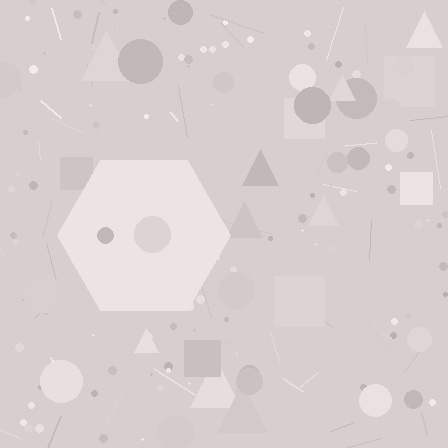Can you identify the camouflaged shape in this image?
The camouflaged shape is a hexagon.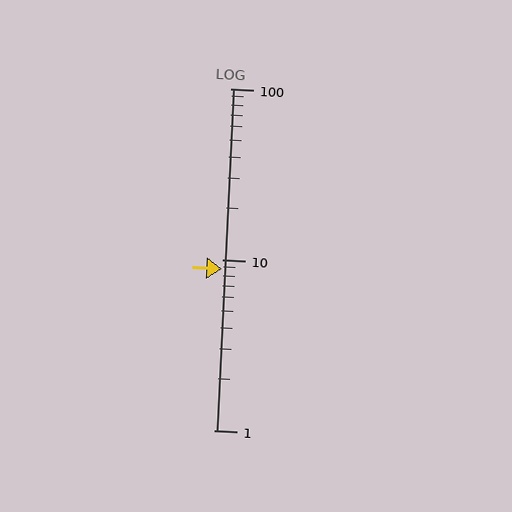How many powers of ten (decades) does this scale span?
The scale spans 2 decades, from 1 to 100.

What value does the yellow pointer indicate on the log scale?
The pointer indicates approximately 8.8.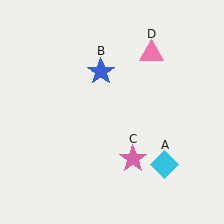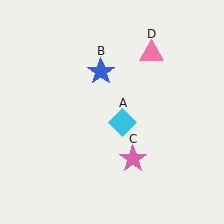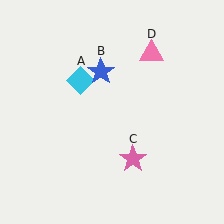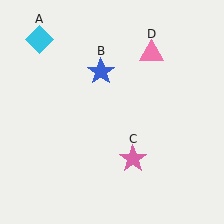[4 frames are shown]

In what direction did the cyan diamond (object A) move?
The cyan diamond (object A) moved up and to the left.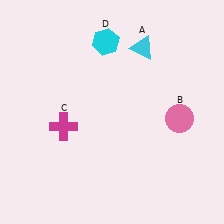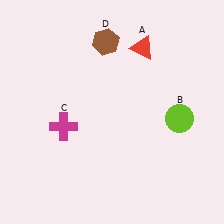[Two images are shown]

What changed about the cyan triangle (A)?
In Image 1, A is cyan. In Image 2, it changed to red.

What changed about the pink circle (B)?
In Image 1, B is pink. In Image 2, it changed to lime.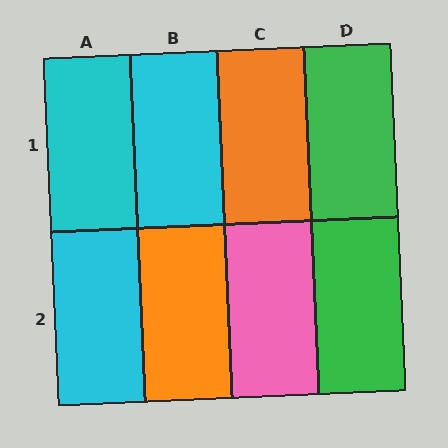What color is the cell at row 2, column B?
Orange.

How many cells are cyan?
3 cells are cyan.